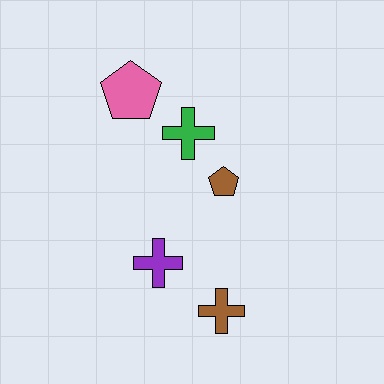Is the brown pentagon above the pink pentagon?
No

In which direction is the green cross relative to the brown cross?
The green cross is above the brown cross.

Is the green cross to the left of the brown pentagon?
Yes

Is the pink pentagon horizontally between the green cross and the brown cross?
No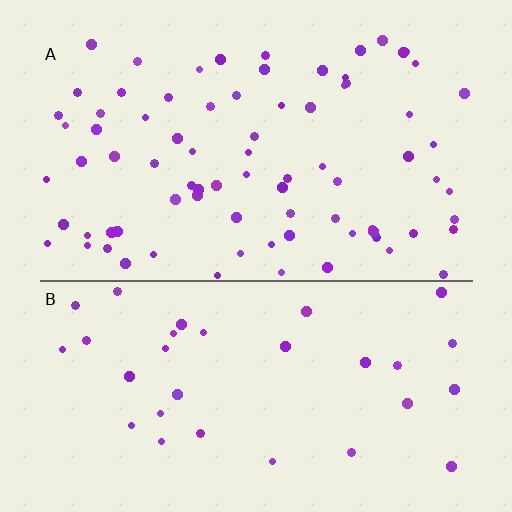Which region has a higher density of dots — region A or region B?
A (the top).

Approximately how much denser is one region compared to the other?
Approximately 2.5× — region A over region B.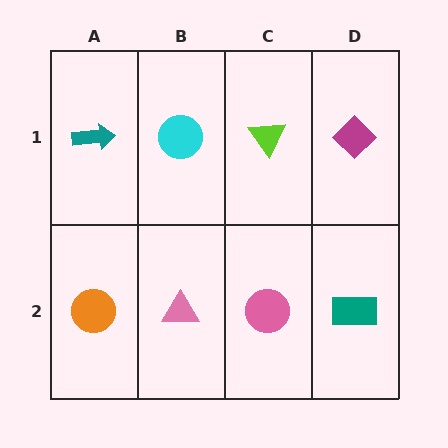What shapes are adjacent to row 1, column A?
An orange circle (row 2, column A), a cyan circle (row 1, column B).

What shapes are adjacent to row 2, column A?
A teal arrow (row 1, column A), a pink triangle (row 2, column B).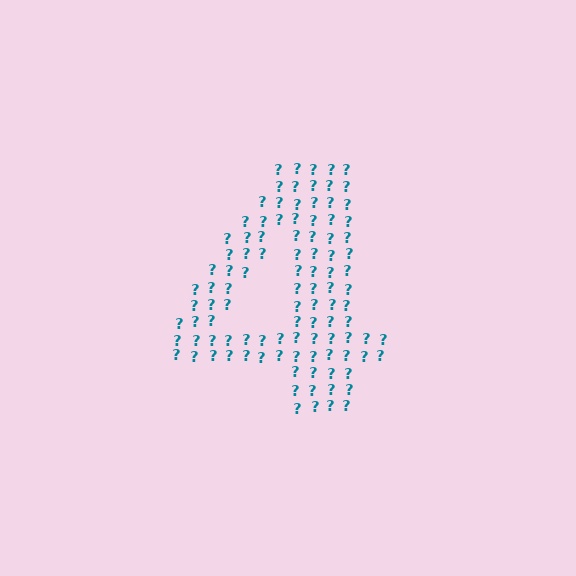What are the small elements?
The small elements are question marks.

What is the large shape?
The large shape is the digit 4.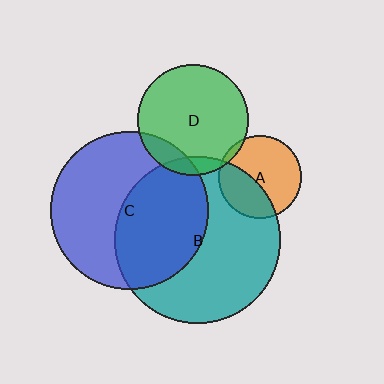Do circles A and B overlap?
Yes.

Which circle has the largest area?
Circle B (teal).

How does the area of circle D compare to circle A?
Approximately 1.8 times.